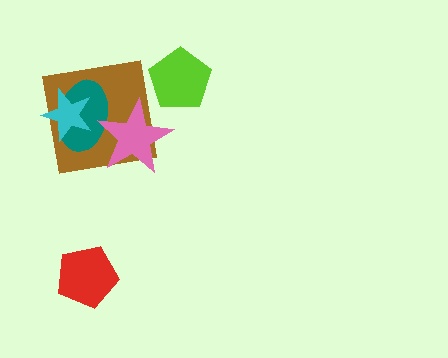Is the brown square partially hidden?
Yes, it is partially covered by another shape.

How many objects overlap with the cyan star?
2 objects overlap with the cyan star.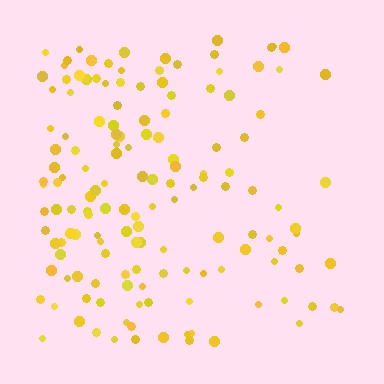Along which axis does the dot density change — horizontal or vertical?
Horizontal.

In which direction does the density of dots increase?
From right to left, with the left side densest.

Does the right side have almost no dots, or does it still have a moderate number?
Still a moderate number, just noticeably fewer than the left.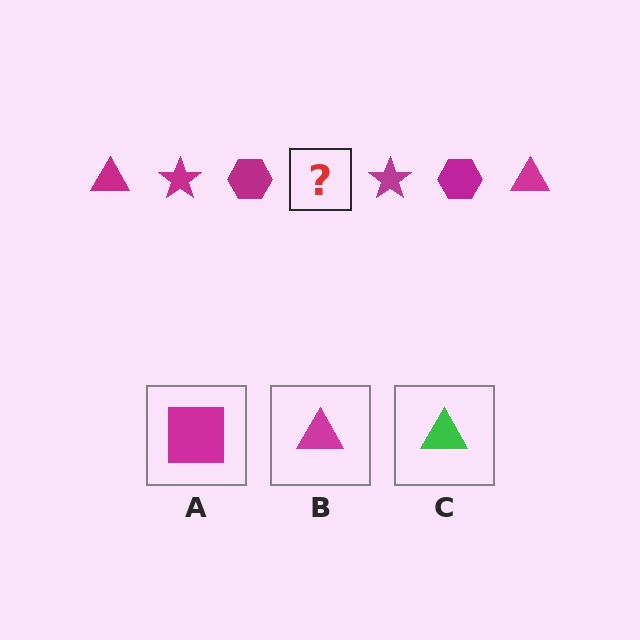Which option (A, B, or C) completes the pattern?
B.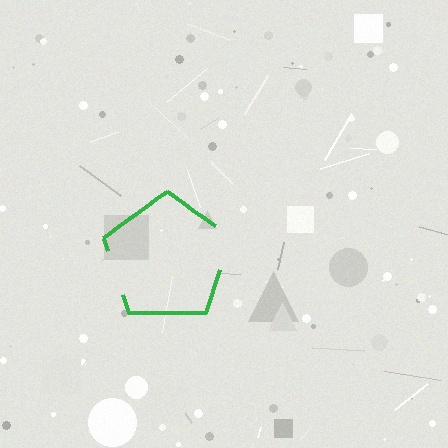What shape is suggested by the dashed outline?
The dashed outline suggests a pentagon.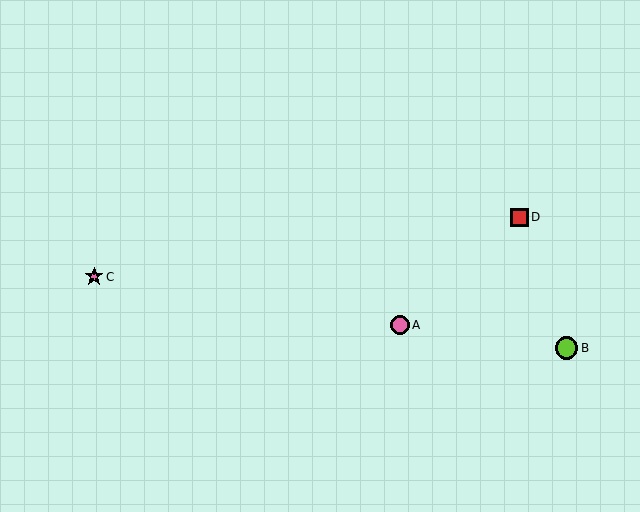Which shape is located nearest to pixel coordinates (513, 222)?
The red square (labeled D) at (519, 217) is nearest to that location.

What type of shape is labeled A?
Shape A is a pink circle.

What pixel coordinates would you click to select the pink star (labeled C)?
Click at (94, 277) to select the pink star C.